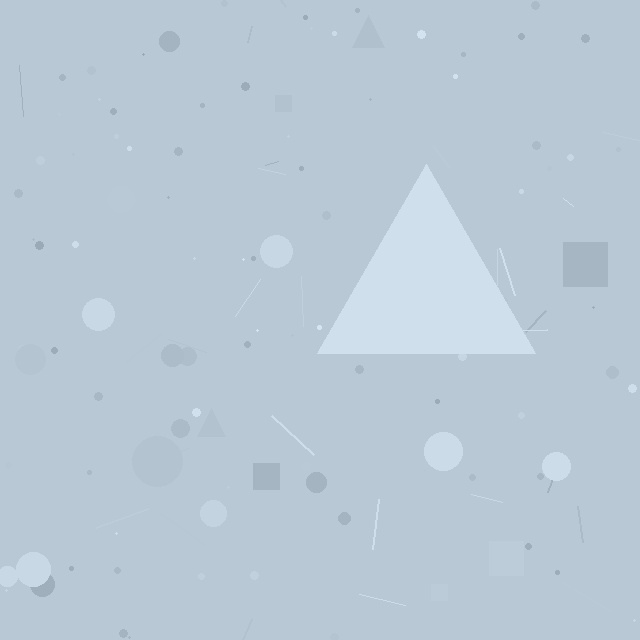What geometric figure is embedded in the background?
A triangle is embedded in the background.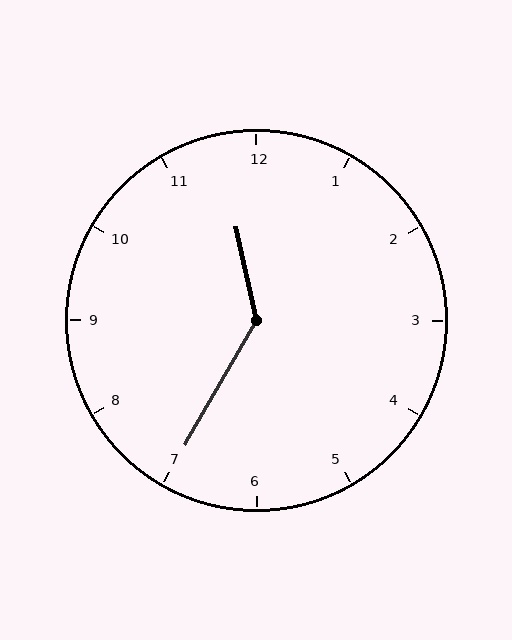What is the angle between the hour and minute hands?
Approximately 138 degrees.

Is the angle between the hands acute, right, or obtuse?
It is obtuse.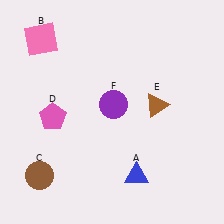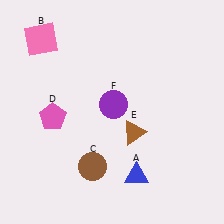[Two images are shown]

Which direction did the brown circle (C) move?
The brown circle (C) moved right.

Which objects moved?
The objects that moved are: the brown circle (C), the brown triangle (E).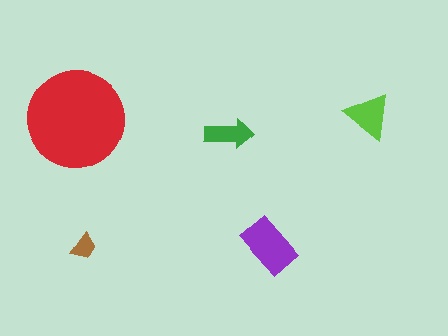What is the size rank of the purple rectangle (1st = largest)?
2nd.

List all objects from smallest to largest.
The brown trapezoid, the green arrow, the lime triangle, the purple rectangle, the red circle.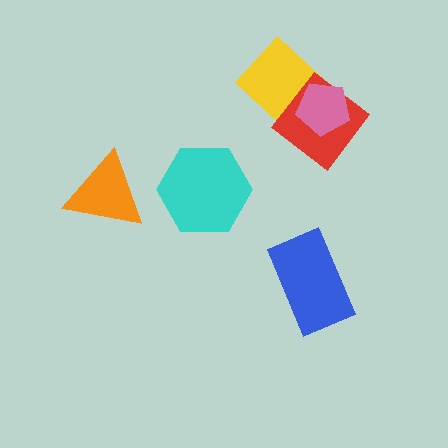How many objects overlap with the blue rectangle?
0 objects overlap with the blue rectangle.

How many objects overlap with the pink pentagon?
2 objects overlap with the pink pentagon.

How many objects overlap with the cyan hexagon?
0 objects overlap with the cyan hexagon.